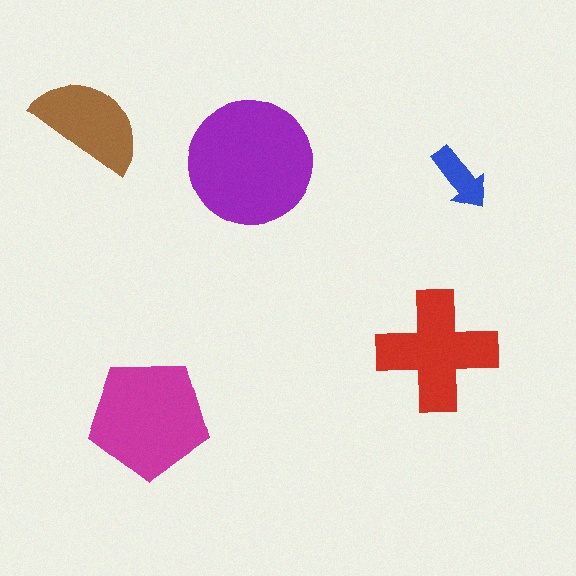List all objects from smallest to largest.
The blue arrow, the brown semicircle, the red cross, the magenta pentagon, the purple circle.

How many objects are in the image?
There are 5 objects in the image.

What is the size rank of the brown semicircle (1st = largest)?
4th.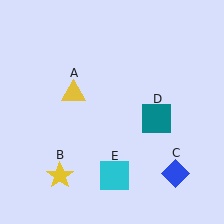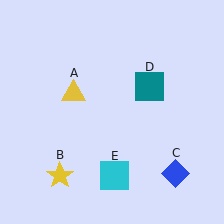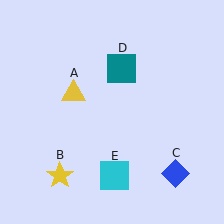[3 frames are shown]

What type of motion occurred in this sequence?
The teal square (object D) rotated counterclockwise around the center of the scene.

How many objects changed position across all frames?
1 object changed position: teal square (object D).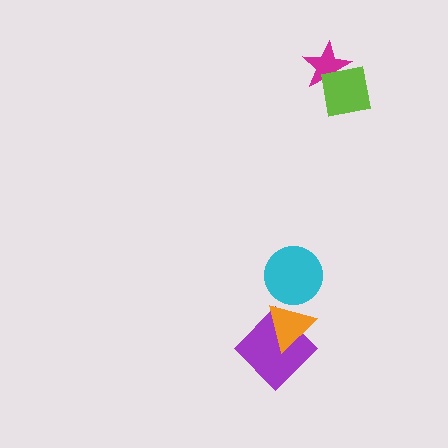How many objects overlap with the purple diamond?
1 object overlaps with the purple diamond.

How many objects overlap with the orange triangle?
2 objects overlap with the orange triangle.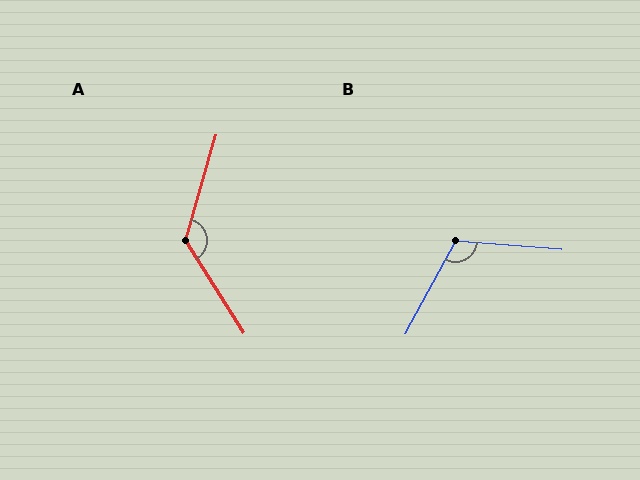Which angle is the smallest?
B, at approximately 114 degrees.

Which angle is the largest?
A, at approximately 132 degrees.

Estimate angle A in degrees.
Approximately 132 degrees.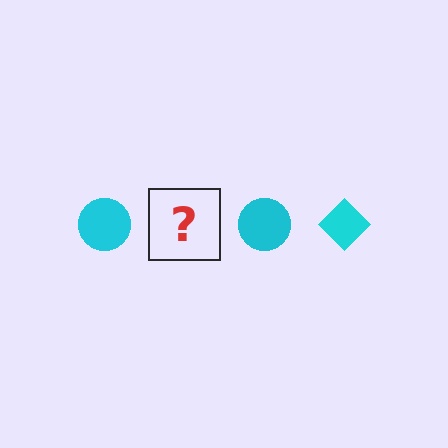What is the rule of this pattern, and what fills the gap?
The rule is that the pattern cycles through circle, diamond shapes in cyan. The gap should be filled with a cyan diamond.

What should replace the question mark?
The question mark should be replaced with a cyan diamond.